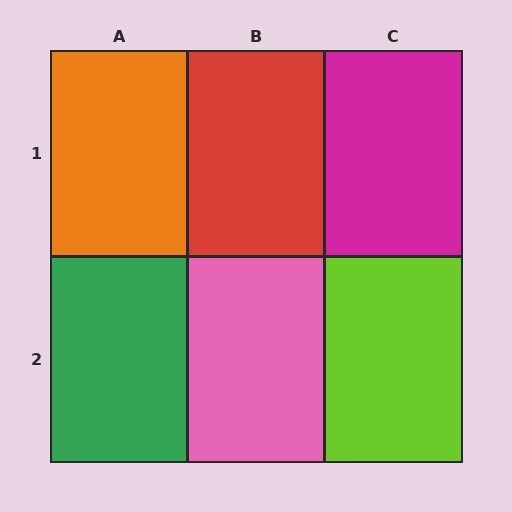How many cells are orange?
1 cell is orange.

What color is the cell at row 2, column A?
Green.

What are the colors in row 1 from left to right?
Orange, red, magenta.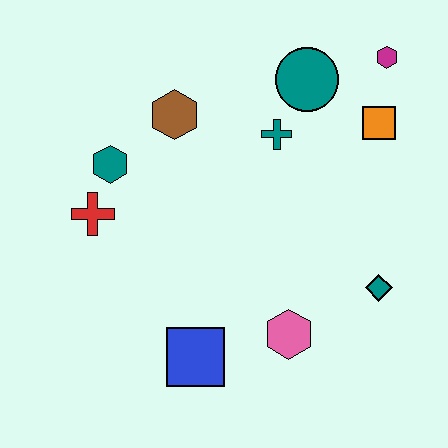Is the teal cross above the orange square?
No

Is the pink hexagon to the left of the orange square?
Yes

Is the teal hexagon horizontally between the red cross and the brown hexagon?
Yes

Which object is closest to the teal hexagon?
The red cross is closest to the teal hexagon.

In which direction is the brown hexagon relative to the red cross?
The brown hexagon is above the red cross.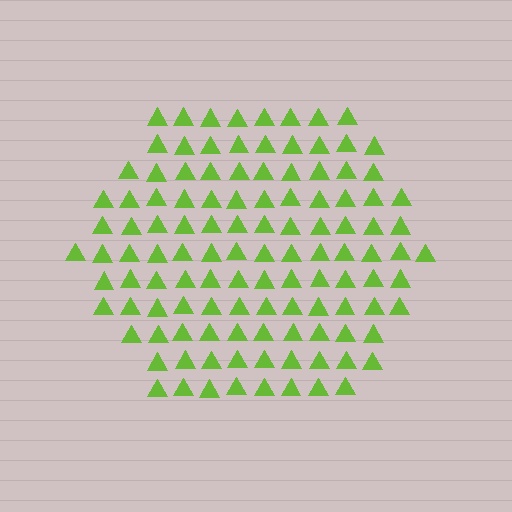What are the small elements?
The small elements are triangles.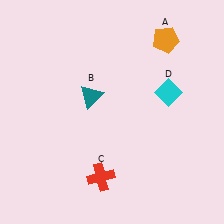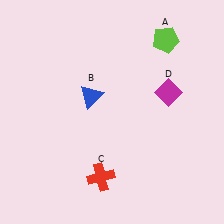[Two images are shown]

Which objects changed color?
A changed from orange to lime. B changed from teal to blue. D changed from cyan to magenta.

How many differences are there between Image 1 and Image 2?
There are 3 differences between the two images.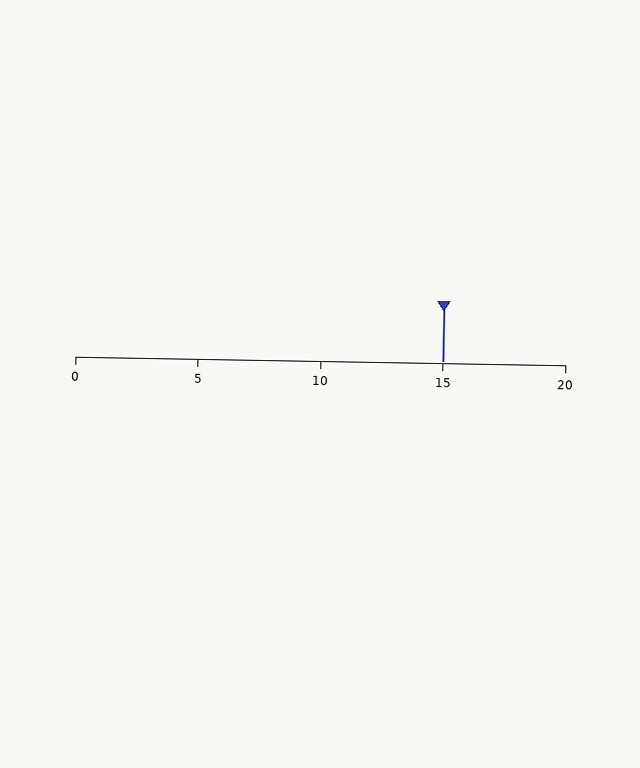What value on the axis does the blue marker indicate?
The marker indicates approximately 15.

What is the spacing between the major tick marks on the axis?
The major ticks are spaced 5 apart.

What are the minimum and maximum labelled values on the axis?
The axis runs from 0 to 20.